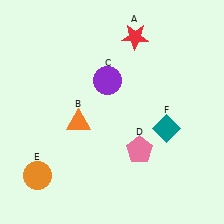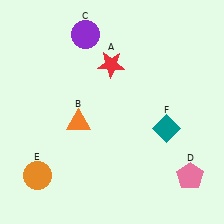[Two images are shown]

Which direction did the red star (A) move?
The red star (A) moved down.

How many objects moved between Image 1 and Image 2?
3 objects moved between the two images.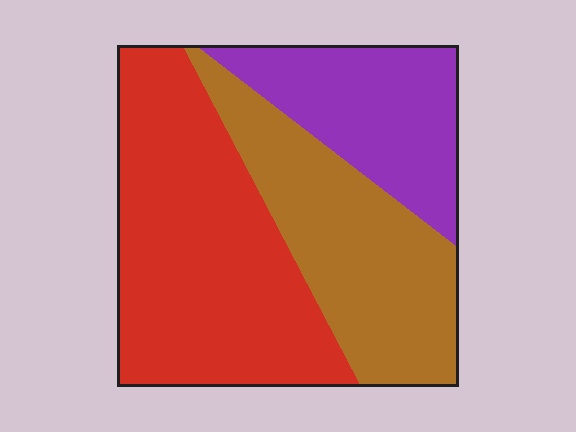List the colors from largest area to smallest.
From largest to smallest: red, brown, purple.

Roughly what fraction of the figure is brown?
Brown takes up about one third (1/3) of the figure.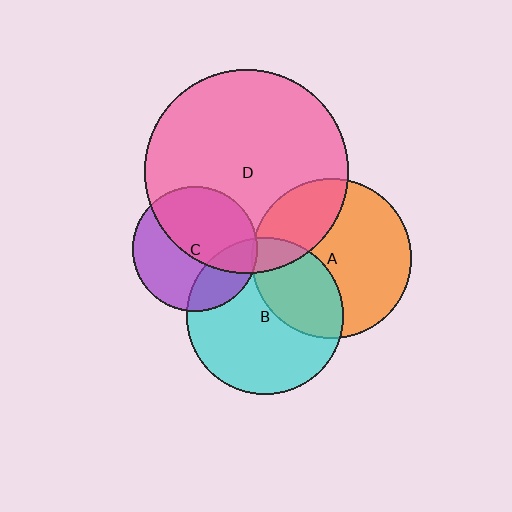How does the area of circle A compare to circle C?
Approximately 1.6 times.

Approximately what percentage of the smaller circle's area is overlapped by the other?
Approximately 5%.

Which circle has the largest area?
Circle D (pink).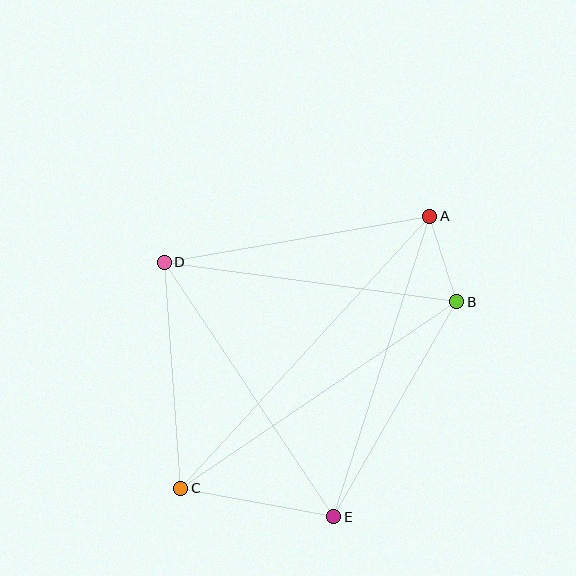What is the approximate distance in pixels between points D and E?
The distance between D and E is approximately 306 pixels.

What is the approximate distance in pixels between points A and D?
The distance between A and D is approximately 270 pixels.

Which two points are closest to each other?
Points A and B are closest to each other.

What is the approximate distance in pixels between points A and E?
The distance between A and E is approximately 315 pixels.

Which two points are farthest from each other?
Points A and C are farthest from each other.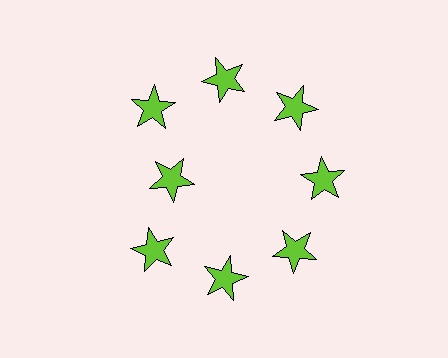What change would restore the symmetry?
The symmetry would be restored by moving it outward, back onto the ring so that all 8 stars sit at equal angles and equal distance from the center.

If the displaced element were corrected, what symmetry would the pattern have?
It would have 8-fold rotational symmetry — the pattern would map onto itself every 45 degrees.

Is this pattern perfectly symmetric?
No. The 8 lime stars are arranged in a ring, but one element near the 9 o'clock position is pulled inward toward the center, breaking the 8-fold rotational symmetry.